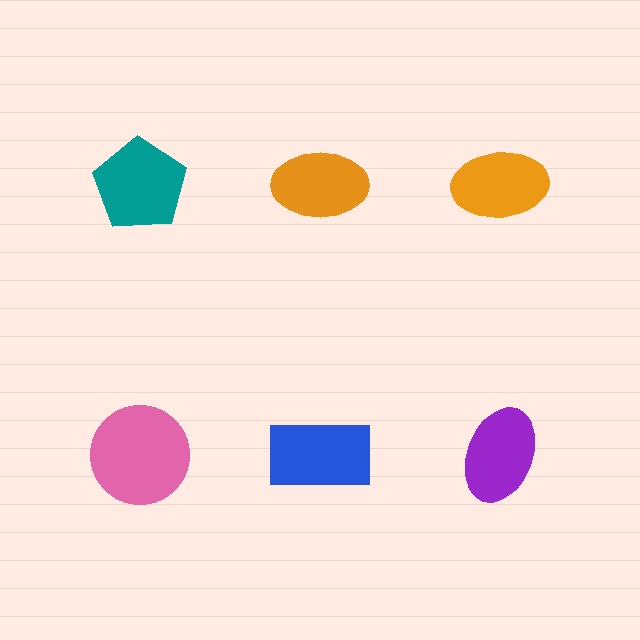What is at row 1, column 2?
An orange ellipse.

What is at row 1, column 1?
A teal pentagon.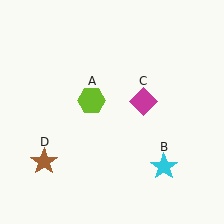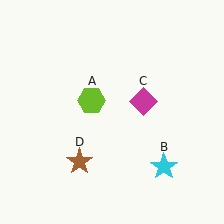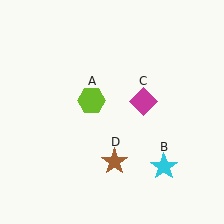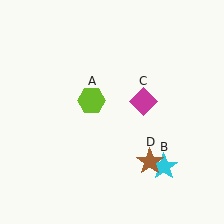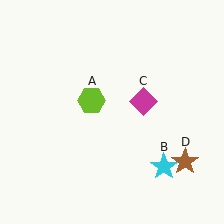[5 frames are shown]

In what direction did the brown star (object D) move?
The brown star (object D) moved right.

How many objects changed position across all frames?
1 object changed position: brown star (object D).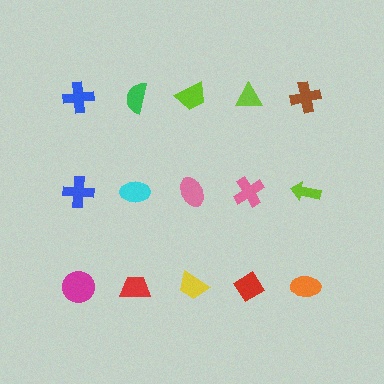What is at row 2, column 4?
A pink cross.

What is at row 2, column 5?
A lime arrow.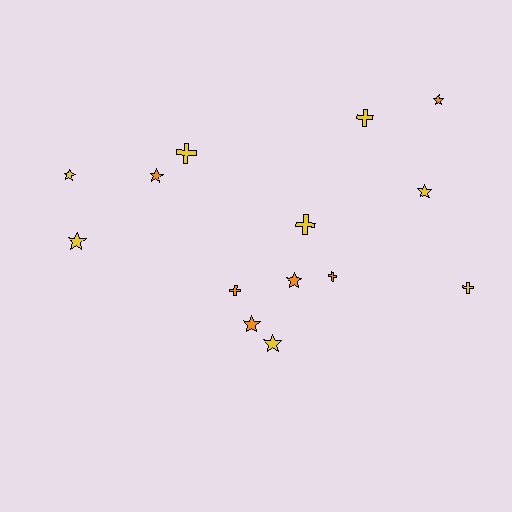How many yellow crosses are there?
There are 4 yellow crosses.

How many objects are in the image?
There are 14 objects.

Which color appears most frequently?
Yellow, with 8 objects.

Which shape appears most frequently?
Star, with 8 objects.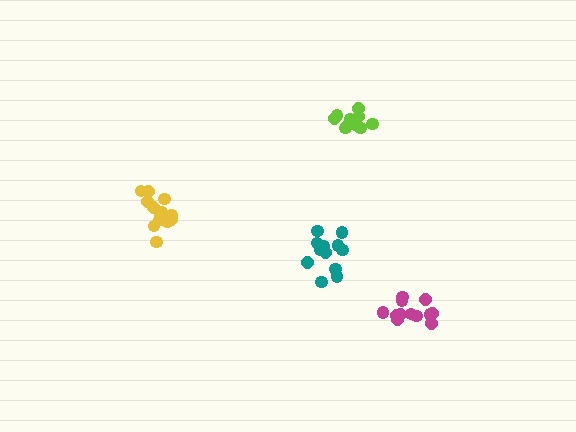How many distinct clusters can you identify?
There are 4 distinct clusters.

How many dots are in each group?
Group 1: 12 dots, Group 2: 13 dots, Group 3: 12 dots, Group 4: 12 dots (49 total).